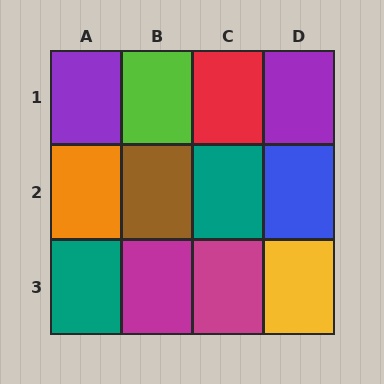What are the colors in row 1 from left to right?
Purple, lime, red, purple.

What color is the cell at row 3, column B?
Magenta.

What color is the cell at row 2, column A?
Orange.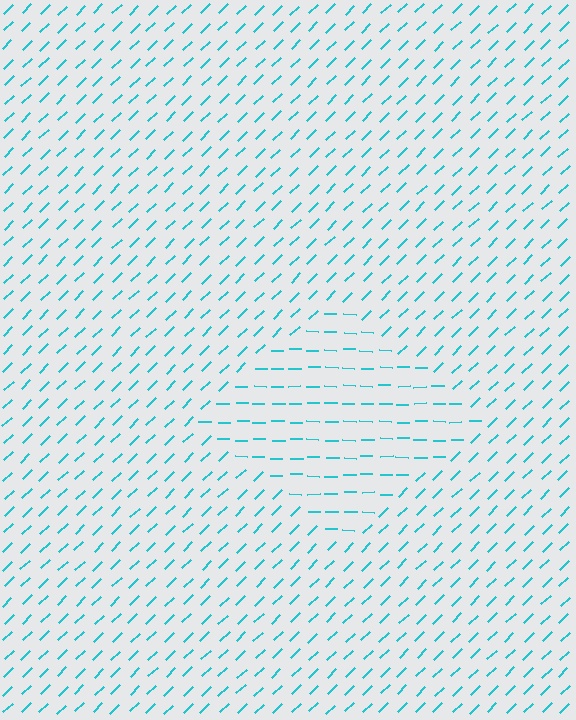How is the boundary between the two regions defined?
The boundary is defined purely by a change in line orientation (approximately 45 degrees difference). All lines are the same color and thickness.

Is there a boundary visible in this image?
Yes, there is a texture boundary formed by a change in line orientation.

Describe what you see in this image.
The image is filled with small cyan line segments. A diamond region in the image has lines oriented differently from the surrounding lines, creating a visible texture boundary.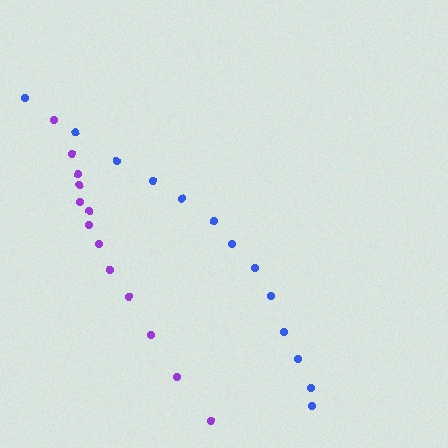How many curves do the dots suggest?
There are 2 distinct paths.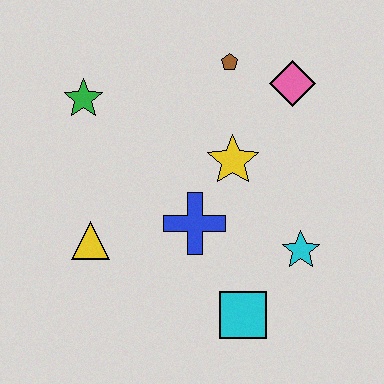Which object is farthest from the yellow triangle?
The pink diamond is farthest from the yellow triangle.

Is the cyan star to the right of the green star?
Yes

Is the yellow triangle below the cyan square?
No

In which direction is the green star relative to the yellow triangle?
The green star is above the yellow triangle.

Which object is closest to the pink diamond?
The brown pentagon is closest to the pink diamond.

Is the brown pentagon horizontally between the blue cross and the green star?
No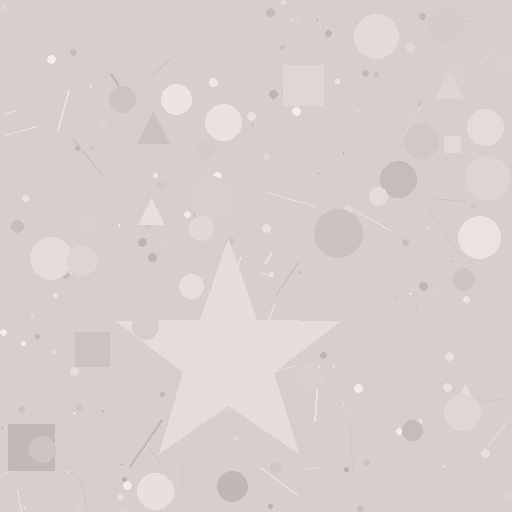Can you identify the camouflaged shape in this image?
The camouflaged shape is a star.